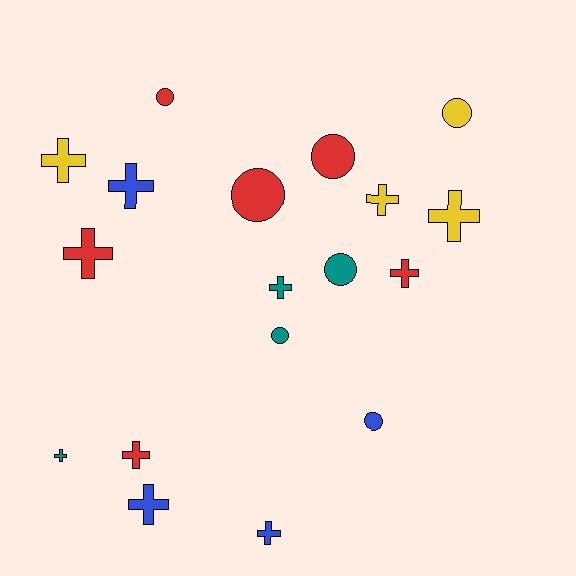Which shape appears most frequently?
Cross, with 11 objects.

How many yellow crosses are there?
There are 3 yellow crosses.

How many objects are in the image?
There are 18 objects.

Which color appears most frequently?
Red, with 6 objects.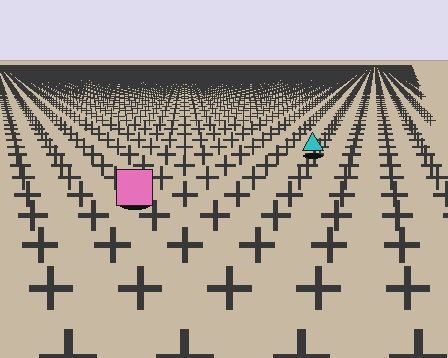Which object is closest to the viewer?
The pink square is closest. The texture marks near it are larger and more spread out.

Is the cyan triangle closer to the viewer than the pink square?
No. The pink square is closer — you can tell from the texture gradient: the ground texture is coarser near it.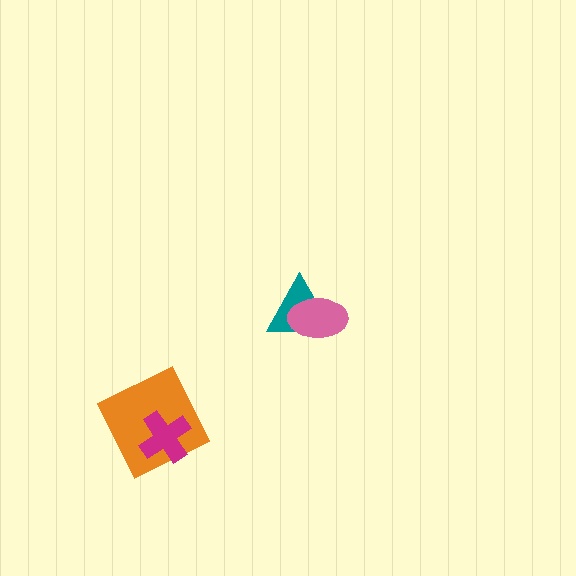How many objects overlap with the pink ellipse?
1 object overlaps with the pink ellipse.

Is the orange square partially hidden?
Yes, it is partially covered by another shape.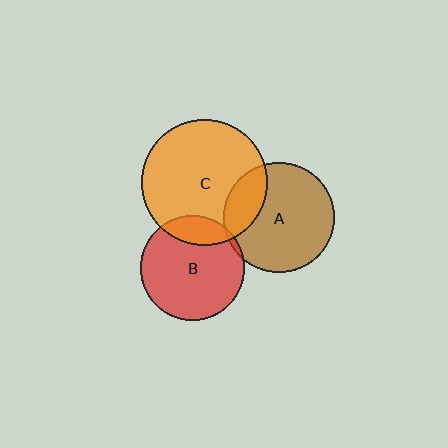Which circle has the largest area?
Circle C (orange).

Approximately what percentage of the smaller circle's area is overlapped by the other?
Approximately 20%.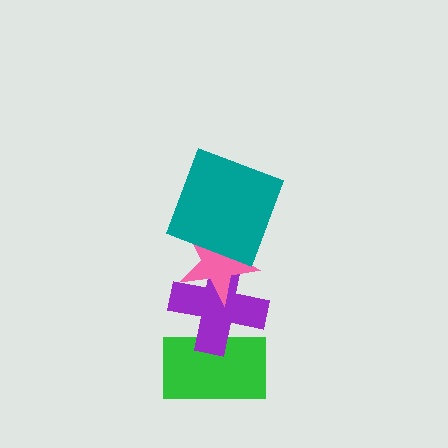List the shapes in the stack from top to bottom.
From top to bottom: the teal square, the pink star, the purple cross, the green rectangle.